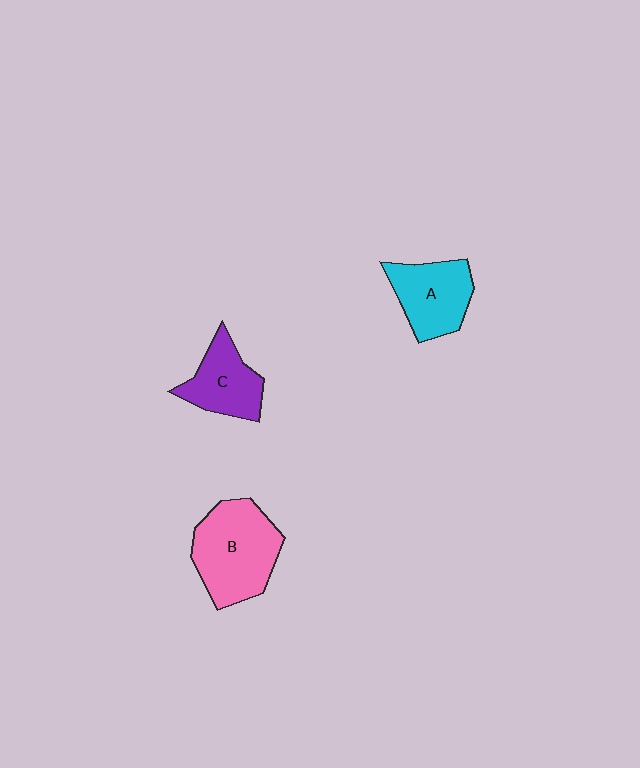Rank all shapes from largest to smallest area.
From largest to smallest: B (pink), A (cyan), C (purple).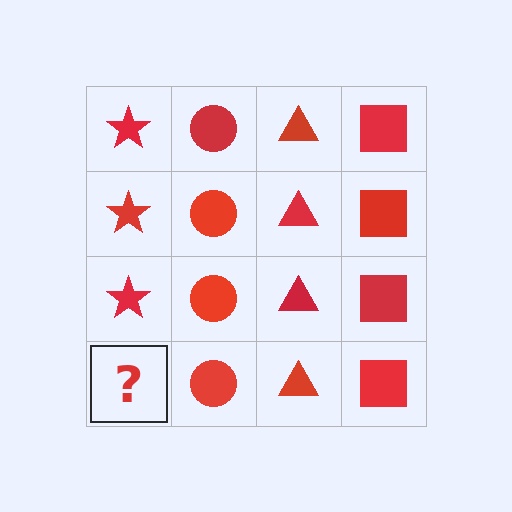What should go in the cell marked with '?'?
The missing cell should contain a red star.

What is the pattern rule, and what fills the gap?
The rule is that each column has a consistent shape. The gap should be filled with a red star.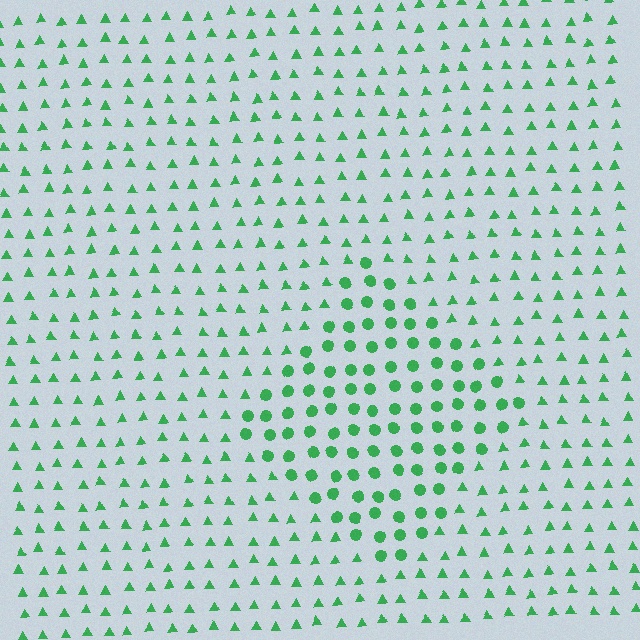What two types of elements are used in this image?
The image uses circles inside the diamond region and triangles outside it.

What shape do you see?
I see a diamond.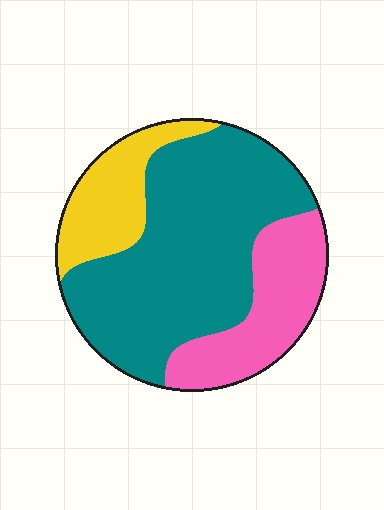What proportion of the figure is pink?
Pink takes up between a sixth and a third of the figure.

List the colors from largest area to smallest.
From largest to smallest: teal, pink, yellow.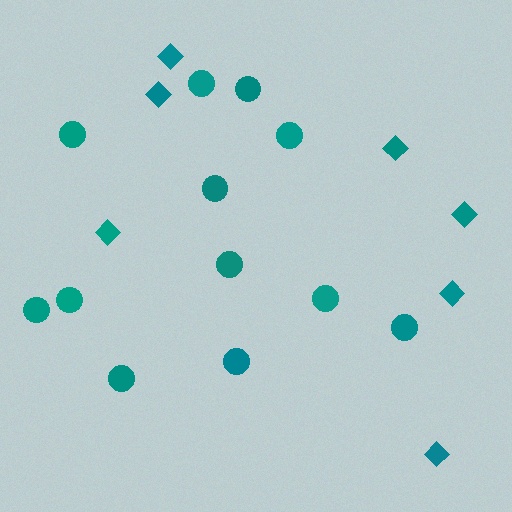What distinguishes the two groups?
There are 2 groups: one group of circles (12) and one group of diamonds (7).